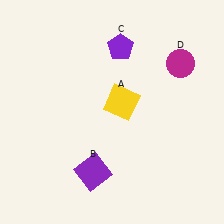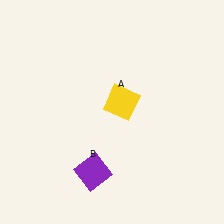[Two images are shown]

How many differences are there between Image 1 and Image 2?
There are 2 differences between the two images.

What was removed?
The magenta circle (D), the purple pentagon (C) were removed in Image 2.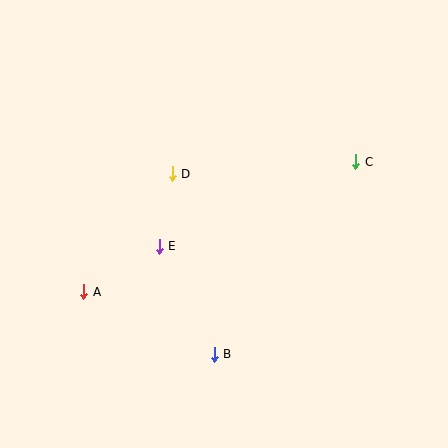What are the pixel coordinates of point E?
Point E is at (159, 246).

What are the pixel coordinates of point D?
Point D is at (172, 174).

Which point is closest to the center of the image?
Point E at (159, 246) is closest to the center.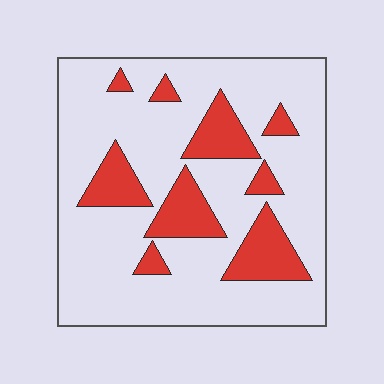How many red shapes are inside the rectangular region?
9.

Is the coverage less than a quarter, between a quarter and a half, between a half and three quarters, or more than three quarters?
Less than a quarter.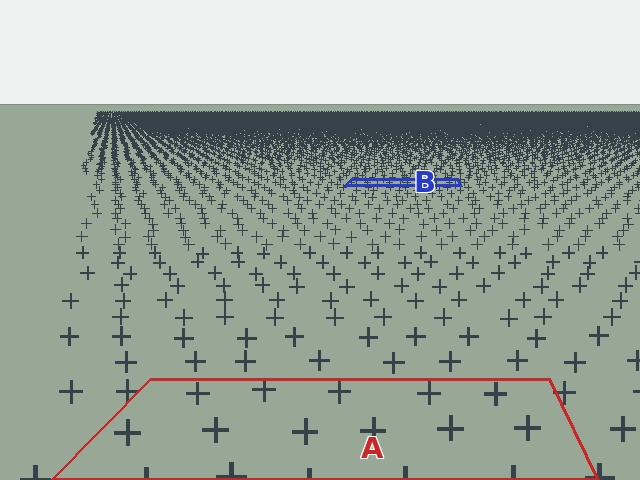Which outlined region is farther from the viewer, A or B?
Region B is farther from the viewer — the texture elements inside it appear smaller and more densely packed.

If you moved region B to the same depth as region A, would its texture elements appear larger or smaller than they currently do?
They would appear larger. At a closer depth, the same texture elements are projected at a bigger on-screen size.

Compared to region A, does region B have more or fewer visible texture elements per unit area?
Region B has more texture elements per unit area — they are packed more densely because it is farther away.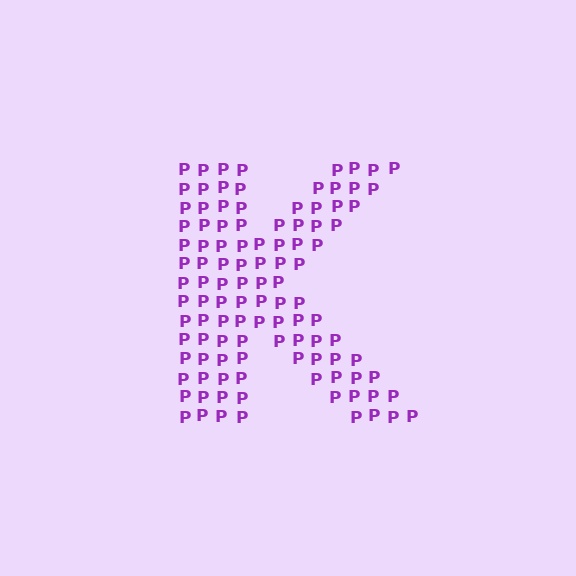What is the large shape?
The large shape is the letter K.